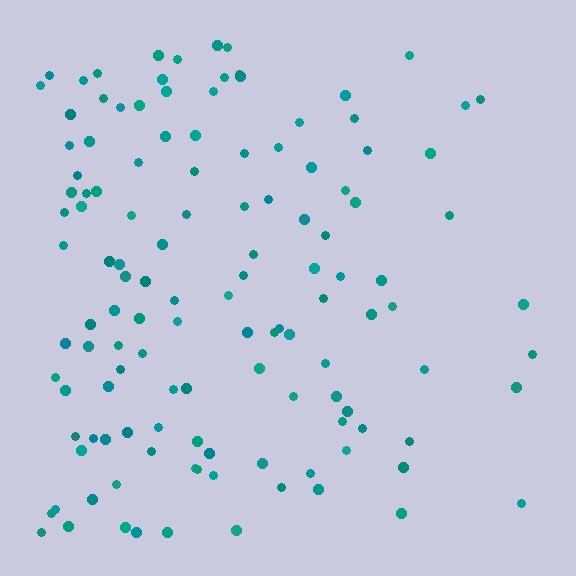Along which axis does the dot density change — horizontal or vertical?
Horizontal.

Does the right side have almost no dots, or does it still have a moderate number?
Still a moderate number, just noticeably fewer than the left.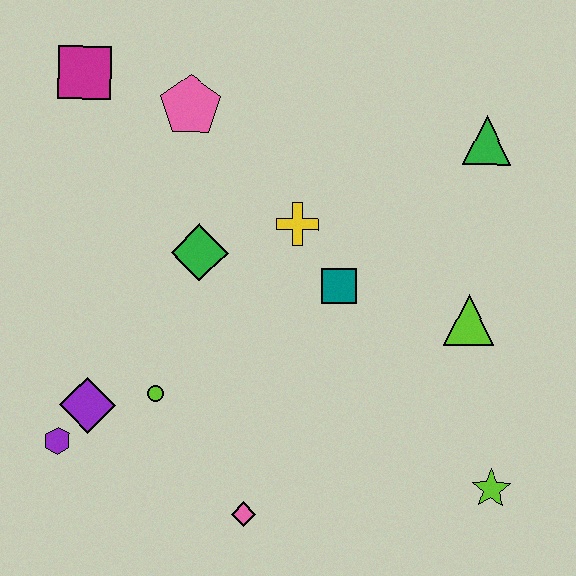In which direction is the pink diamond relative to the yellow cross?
The pink diamond is below the yellow cross.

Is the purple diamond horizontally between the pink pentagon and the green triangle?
No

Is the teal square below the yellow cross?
Yes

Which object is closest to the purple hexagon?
The purple diamond is closest to the purple hexagon.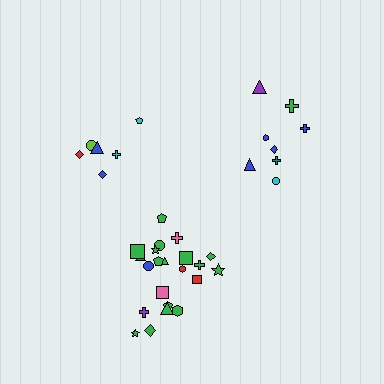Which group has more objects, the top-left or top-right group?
The top-right group.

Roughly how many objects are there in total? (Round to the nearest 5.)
Roughly 35 objects in total.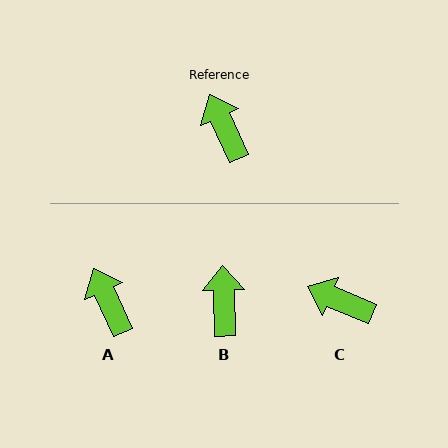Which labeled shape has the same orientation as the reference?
A.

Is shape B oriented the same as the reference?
No, it is off by about 23 degrees.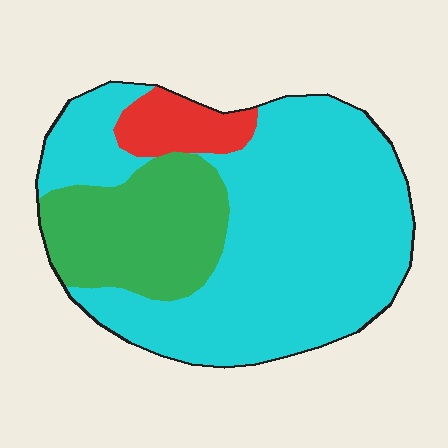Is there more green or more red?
Green.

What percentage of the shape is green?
Green takes up between a sixth and a third of the shape.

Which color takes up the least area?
Red, at roughly 10%.